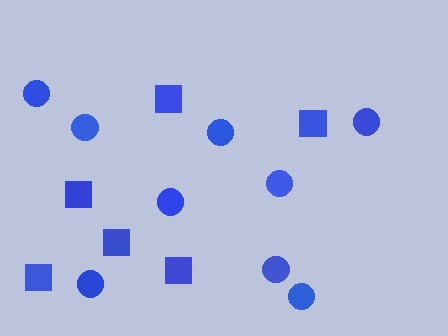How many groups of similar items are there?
There are 2 groups: one group of squares (6) and one group of circles (9).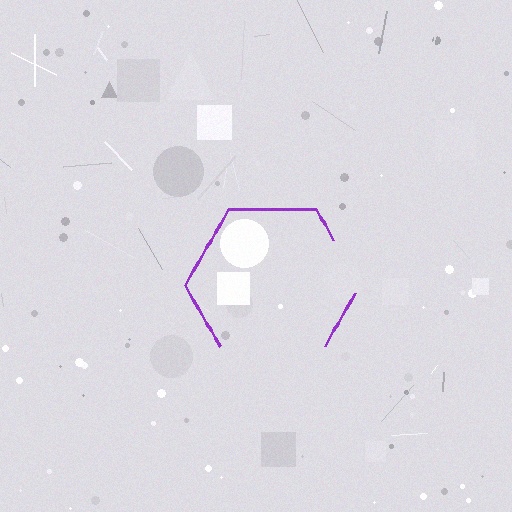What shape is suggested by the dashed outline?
The dashed outline suggests a hexagon.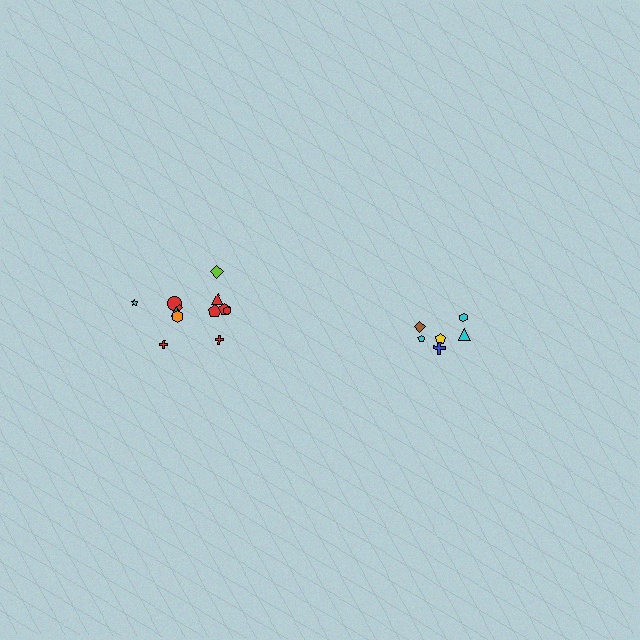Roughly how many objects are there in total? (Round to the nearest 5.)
Roughly 20 objects in total.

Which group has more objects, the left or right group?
The left group.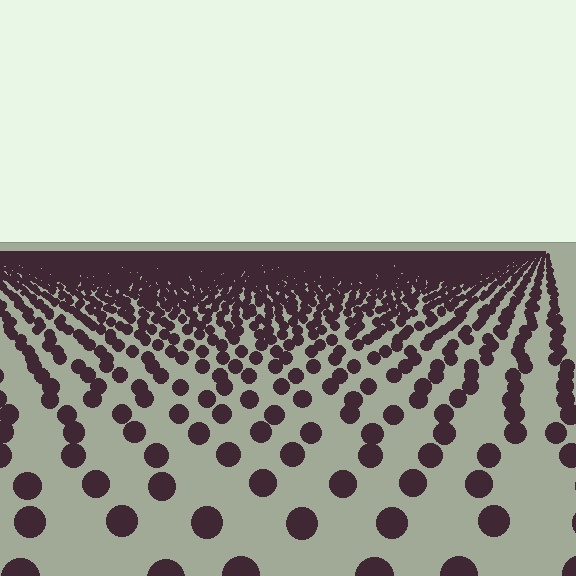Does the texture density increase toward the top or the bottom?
Density increases toward the top.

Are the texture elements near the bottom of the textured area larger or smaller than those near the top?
Larger. Near the bottom, elements are closer to the viewer and appear at a bigger on-screen size.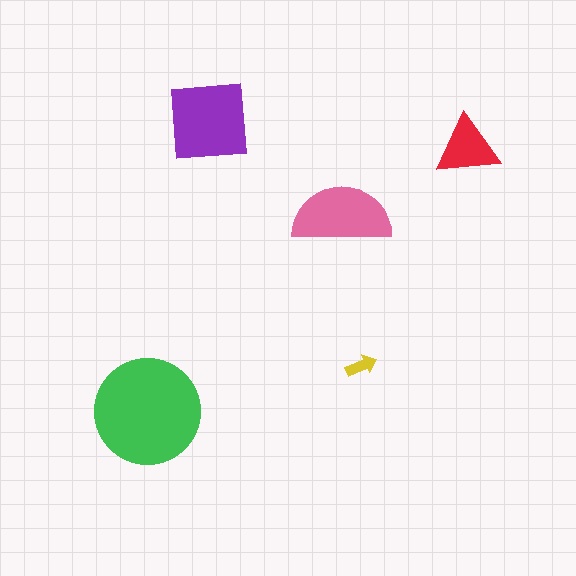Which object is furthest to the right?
The red triangle is rightmost.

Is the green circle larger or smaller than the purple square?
Larger.